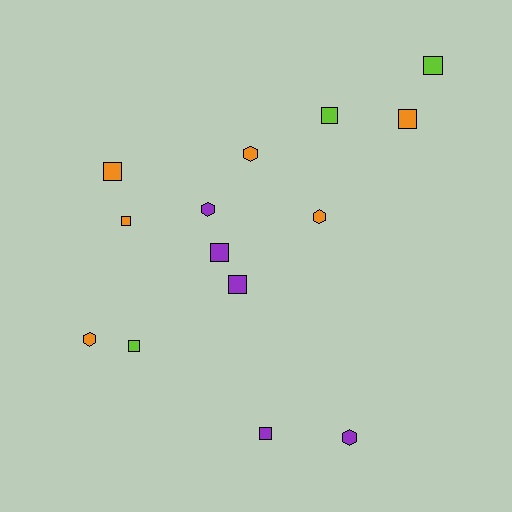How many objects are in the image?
There are 14 objects.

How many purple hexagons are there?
There are 2 purple hexagons.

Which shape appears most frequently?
Square, with 9 objects.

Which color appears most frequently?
Orange, with 6 objects.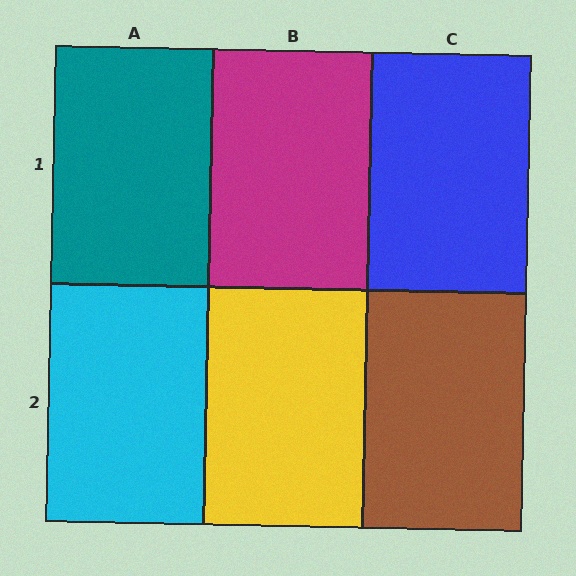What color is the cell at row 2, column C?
Brown.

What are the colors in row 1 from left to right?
Teal, magenta, blue.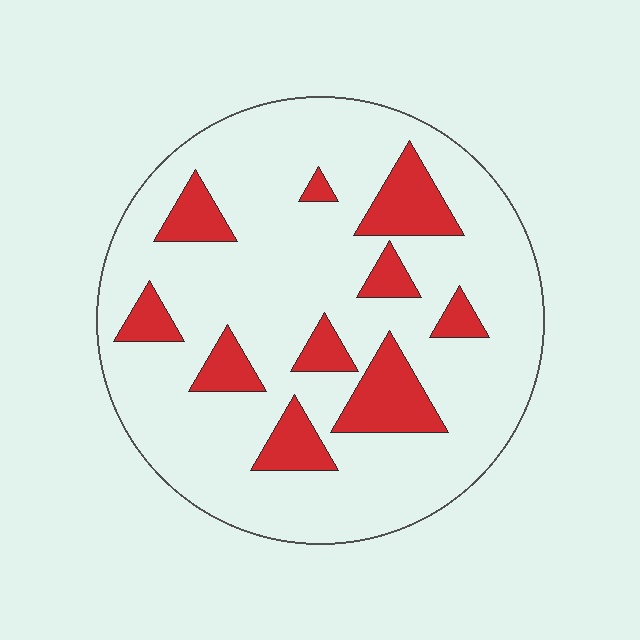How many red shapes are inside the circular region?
10.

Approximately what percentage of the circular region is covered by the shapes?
Approximately 20%.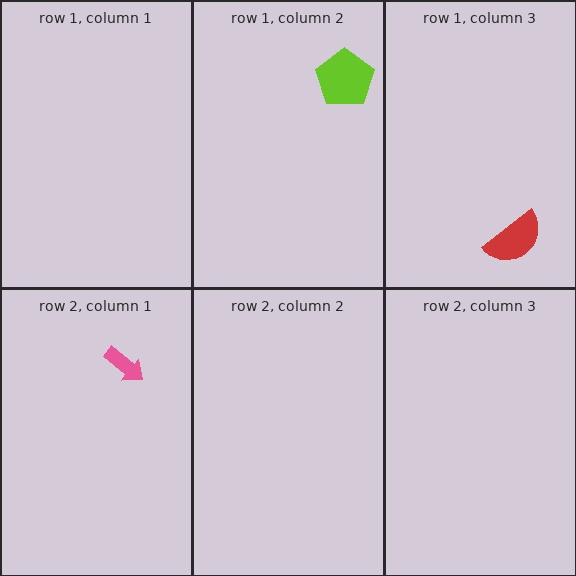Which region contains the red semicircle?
The row 1, column 3 region.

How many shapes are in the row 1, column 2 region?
1.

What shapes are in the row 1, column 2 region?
The lime pentagon.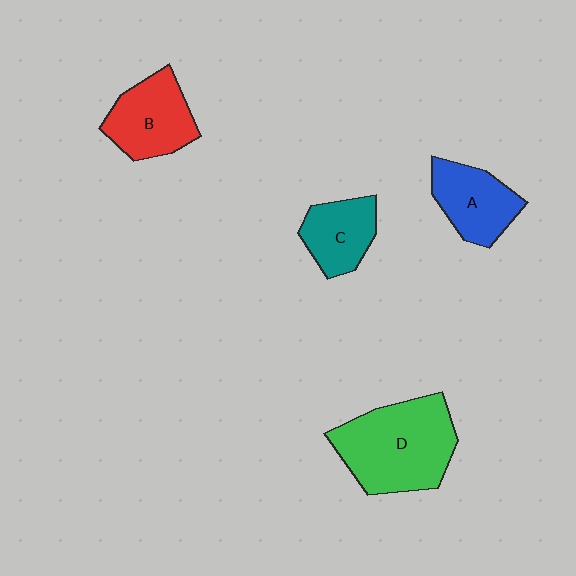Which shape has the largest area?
Shape D (green).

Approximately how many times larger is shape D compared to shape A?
Approximately 1.8 times.